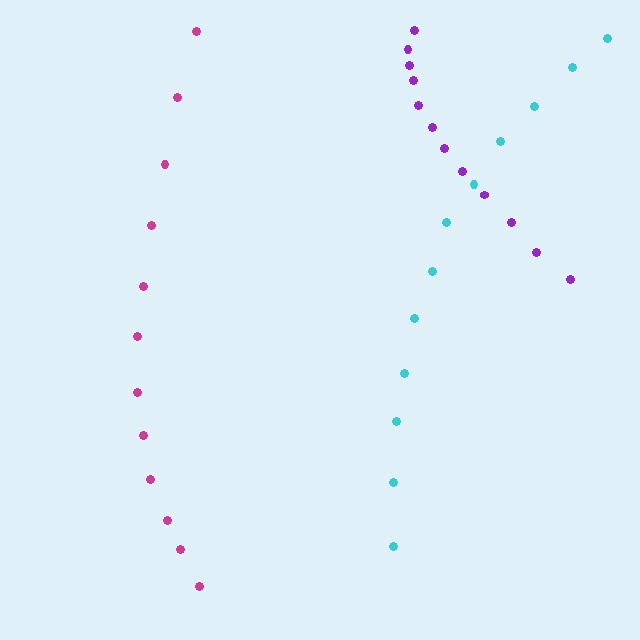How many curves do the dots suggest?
There are 3 distinct paths.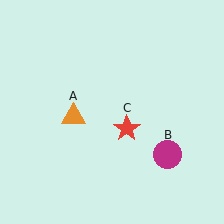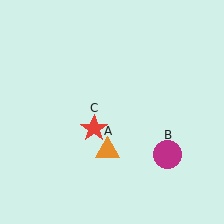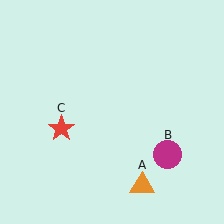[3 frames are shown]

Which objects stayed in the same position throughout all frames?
Magenta circle (object B) remained stationary.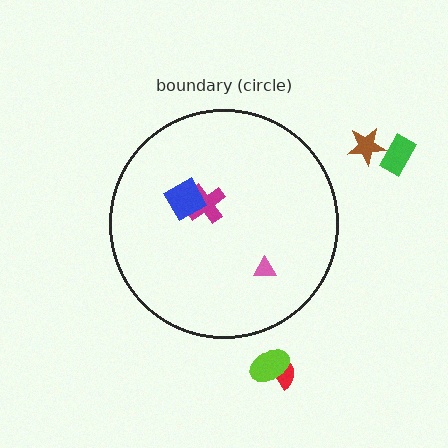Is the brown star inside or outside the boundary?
Outside.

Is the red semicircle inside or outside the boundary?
Outside.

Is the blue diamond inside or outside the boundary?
Inside.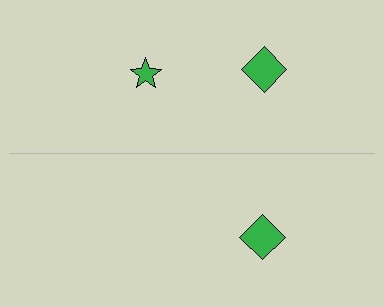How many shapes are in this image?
There are 3 shapes in this image.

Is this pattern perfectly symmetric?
No, the pattern is not perfectly symmetric. A green star is missing from the bottom side.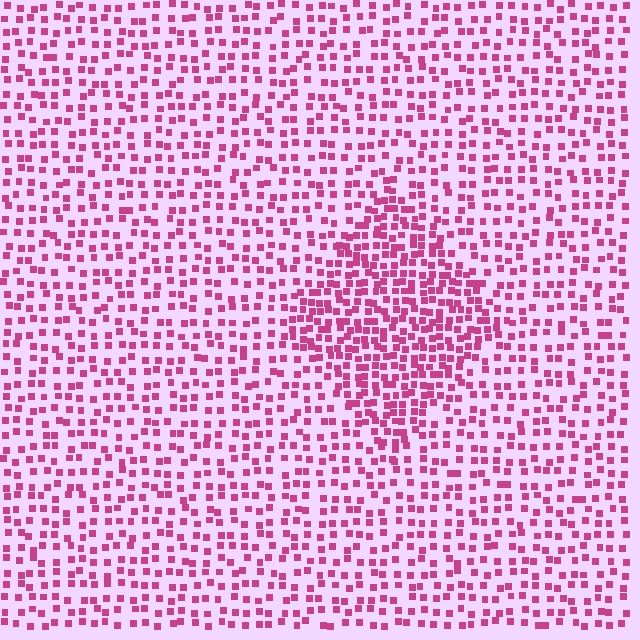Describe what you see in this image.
The image contains small magenta elements arranged at two different densities. A diamond-shaped region is visible where the elements are more densely packed than the surrounding area.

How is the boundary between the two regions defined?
The boundary is defined by a change in element density (approximately 1.8x ratio). All elements are the same color, size, and shape.